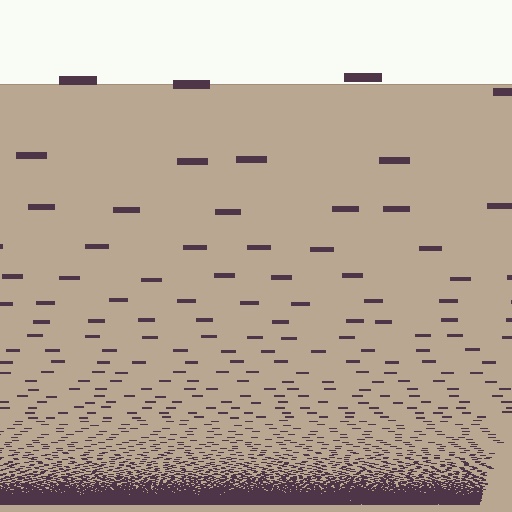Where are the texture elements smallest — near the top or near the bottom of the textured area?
Near the bottom.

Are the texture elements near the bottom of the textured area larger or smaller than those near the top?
Smaller. The gradient is inverted — elements near the bottom are smaller and denser.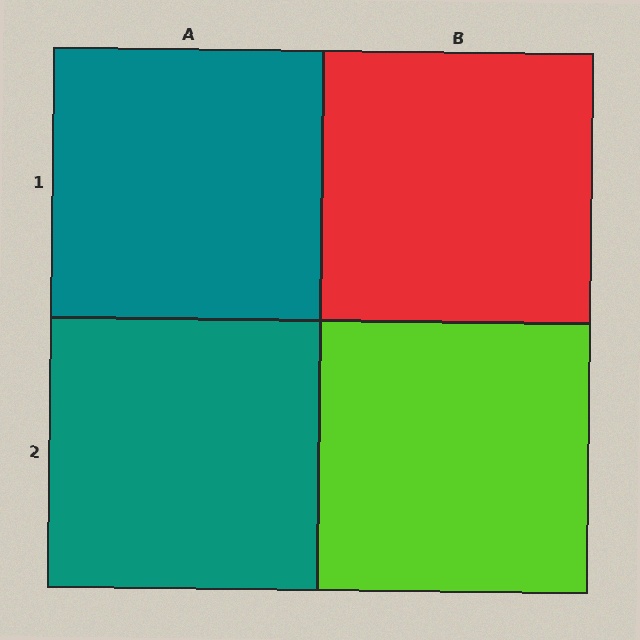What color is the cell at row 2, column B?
Lime.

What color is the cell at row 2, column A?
Teal.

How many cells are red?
1 cell is red.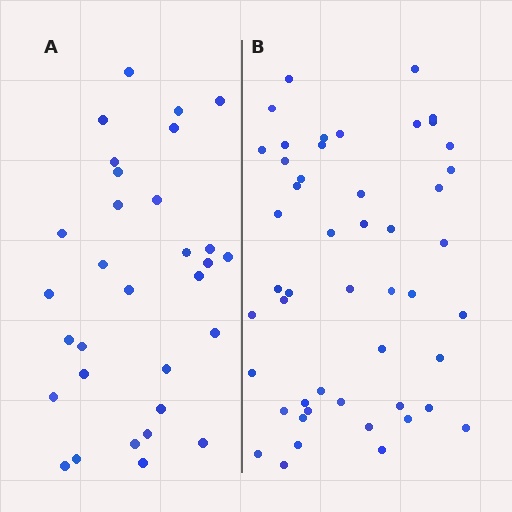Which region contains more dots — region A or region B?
Region B (the right region) has more dots.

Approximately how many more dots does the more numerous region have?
Region B has approximately 20 more dots than region A.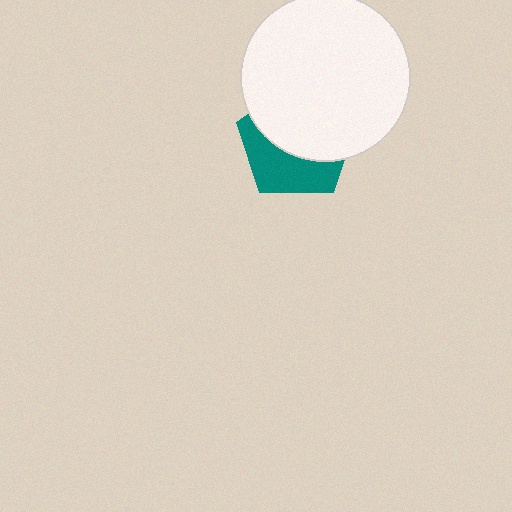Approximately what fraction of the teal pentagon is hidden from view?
Roughly 58% of the teal pentagon is hidden behind the white circle.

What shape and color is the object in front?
The object in front is a white circle.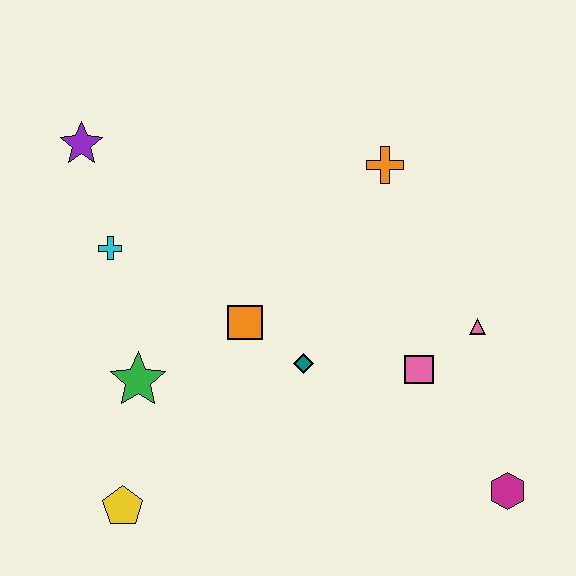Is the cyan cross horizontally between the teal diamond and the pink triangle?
No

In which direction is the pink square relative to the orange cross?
The pink square is below the orange cross.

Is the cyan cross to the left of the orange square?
Yes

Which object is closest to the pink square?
The pink triangle is closest to the pink square.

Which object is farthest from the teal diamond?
The purple star is farthest from the teal diamond.